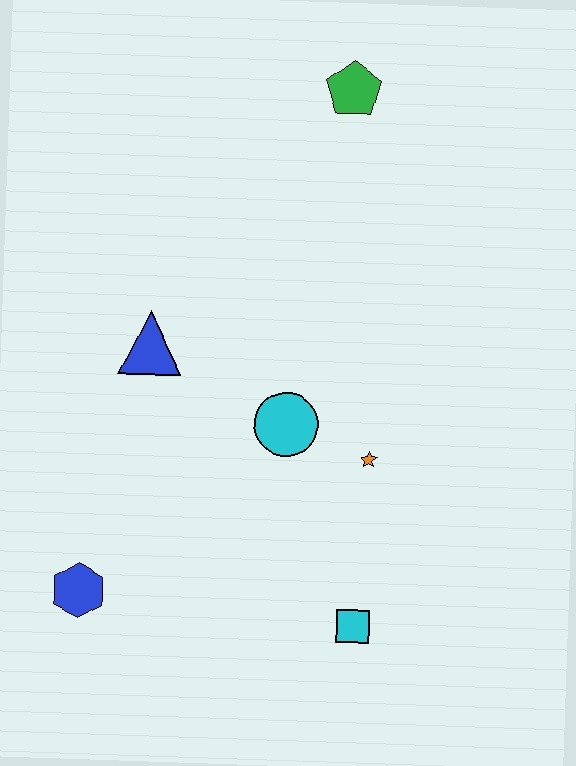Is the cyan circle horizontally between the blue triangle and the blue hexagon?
No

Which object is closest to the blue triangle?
The cyan circle is closest to the blue triangle.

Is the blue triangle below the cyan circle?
No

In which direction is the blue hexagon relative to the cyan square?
The blue hexagon is to the left of the cyan square.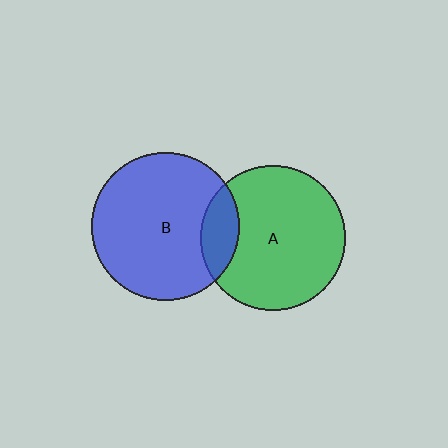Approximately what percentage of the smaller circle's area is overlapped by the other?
Approximately 15%.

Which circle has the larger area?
Circle B (blue).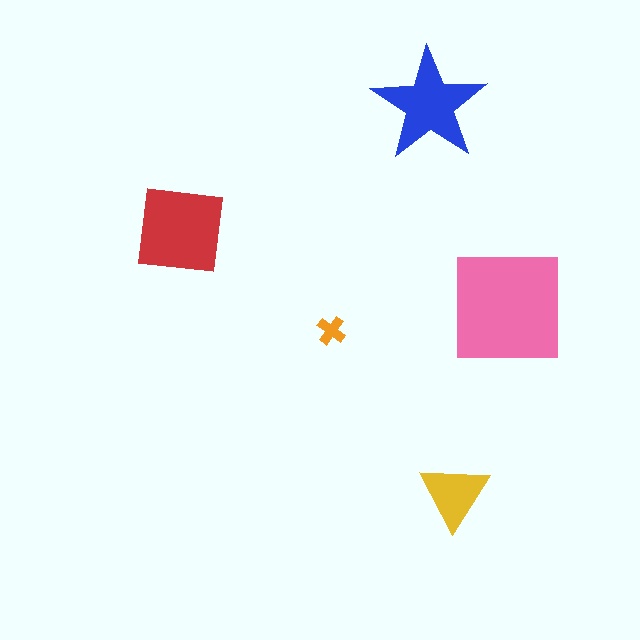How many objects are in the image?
There are 5 objects in the image.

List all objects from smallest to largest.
The orange cross, the yellow triangle, the blue star, the red square, the pink square.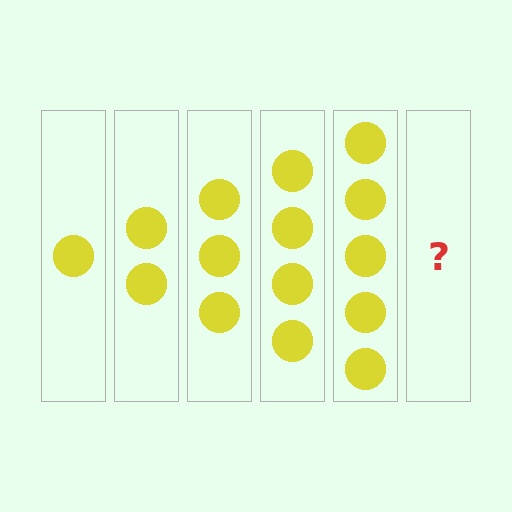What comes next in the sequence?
The next element should be 6 circles.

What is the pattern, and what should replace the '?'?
The pattern is that each step adds one more circle. The '?' should be 6 circles.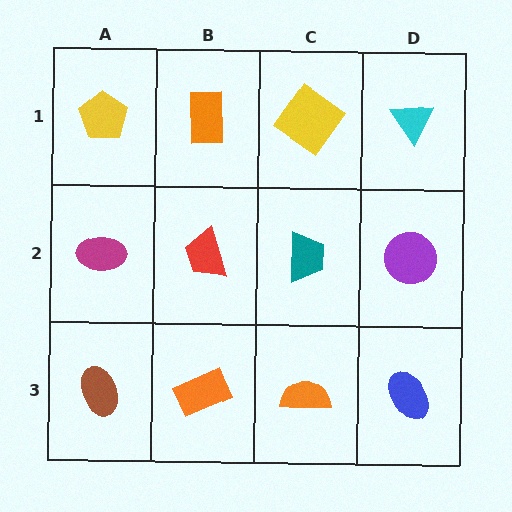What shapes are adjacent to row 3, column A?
A magenta ellipse (row 2, column A), an orange rectangle (row 3, column B).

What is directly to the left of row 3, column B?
A brown ellipse.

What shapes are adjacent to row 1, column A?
A magenta ellipse (row 2, column A), an orange rectangle (row 1, column B).